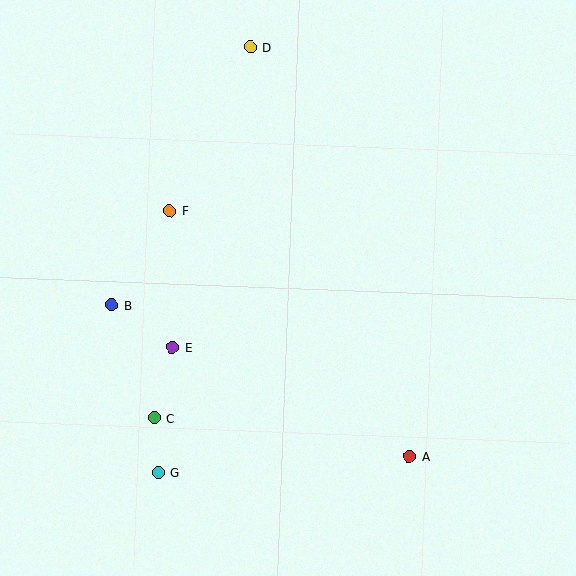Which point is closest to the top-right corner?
Point D is closest to the top-right corner.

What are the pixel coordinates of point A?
Point A is at (409, 456).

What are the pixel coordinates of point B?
Point B is at (112, 305).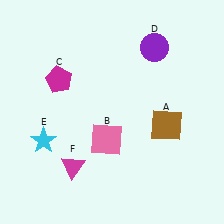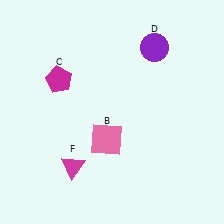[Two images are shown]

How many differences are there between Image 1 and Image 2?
There are 2 differences between the two images.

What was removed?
The brown square (A), the cyan star (E) were removed in Image 2.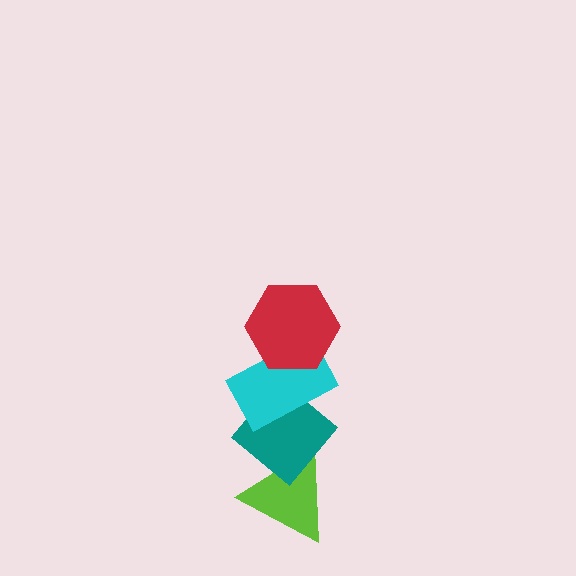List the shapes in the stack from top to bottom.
From top to bottom: the red hexagon, the cyan rectangle, the teal diamond, the lime triangle.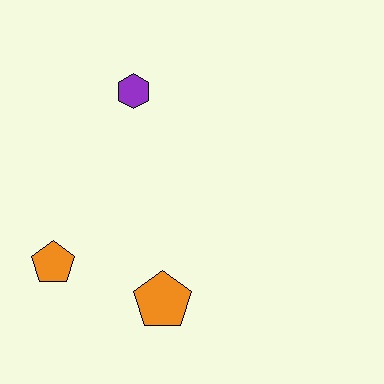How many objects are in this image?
There are 3 objects.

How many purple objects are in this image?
There is 1 purple object.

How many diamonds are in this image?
There are no diamonds.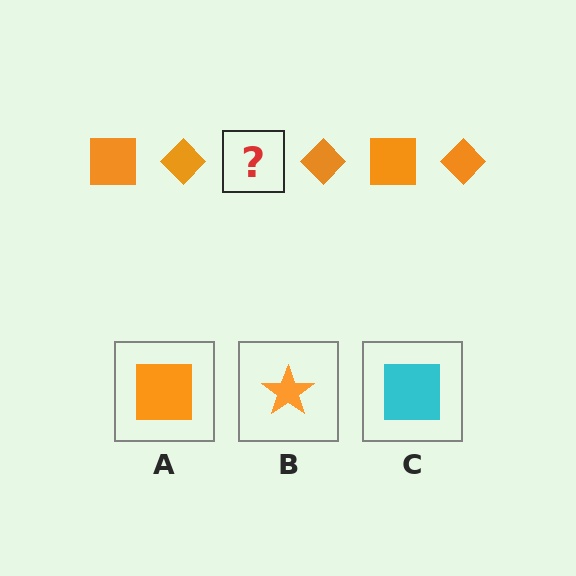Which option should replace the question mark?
Option A.